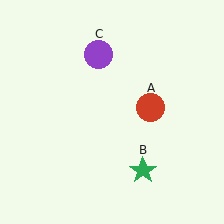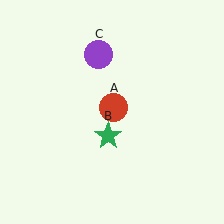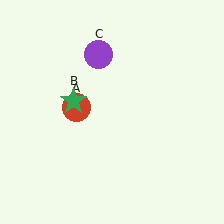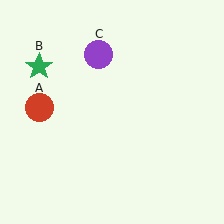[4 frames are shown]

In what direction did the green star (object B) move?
The green star (object B) moved up and to the left.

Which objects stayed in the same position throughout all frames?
Purple circle (object C) remained stationary.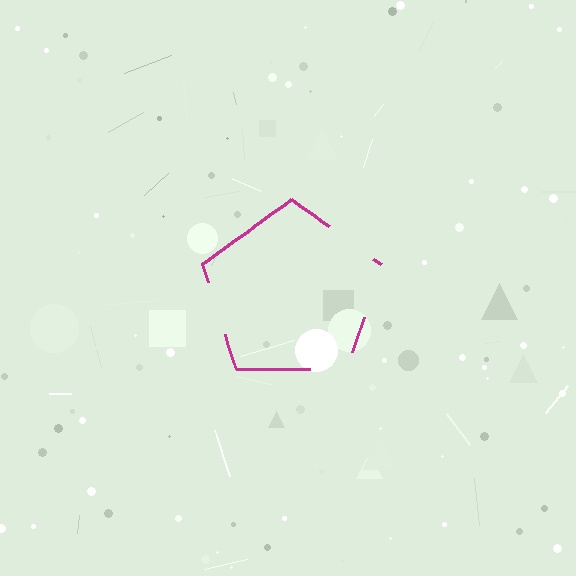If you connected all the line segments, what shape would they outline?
They would outline a pentagon.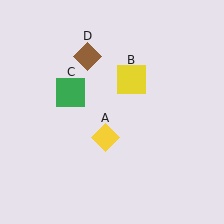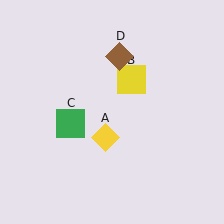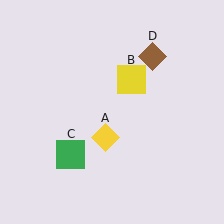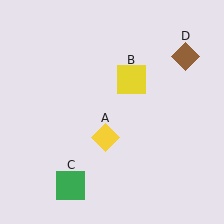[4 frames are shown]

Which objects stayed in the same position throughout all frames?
Yellow diamond (object A) and yellow square (object B) remained stationary.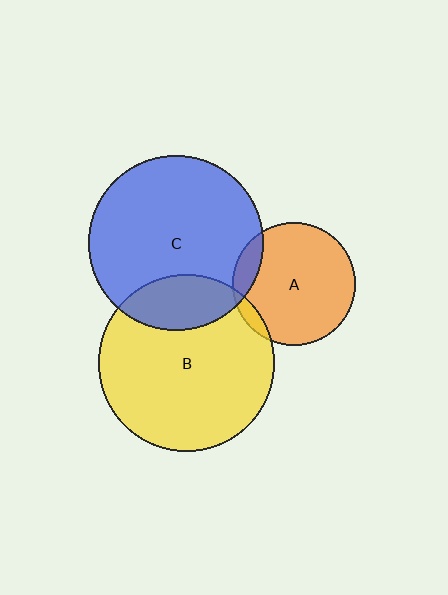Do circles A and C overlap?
Yes.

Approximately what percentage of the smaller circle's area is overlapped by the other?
Approximately 10%.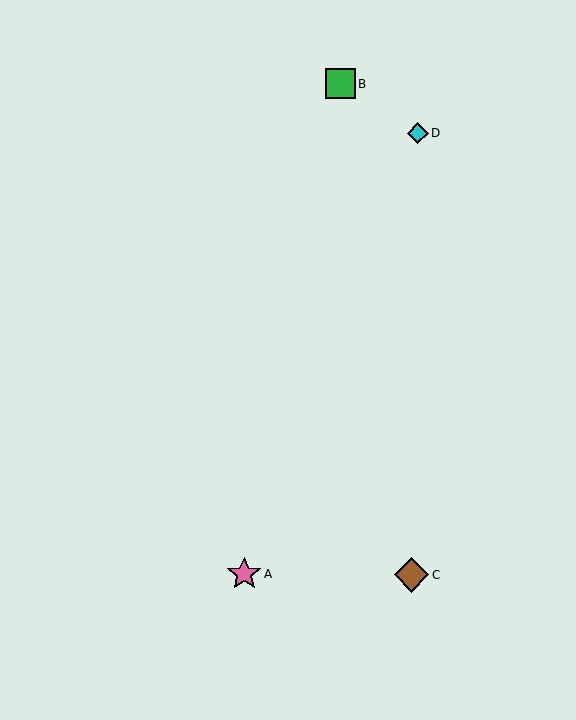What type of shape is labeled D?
Shape D is a cyan diamond.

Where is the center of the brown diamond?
The center of the brown diamond is at (412, 575).